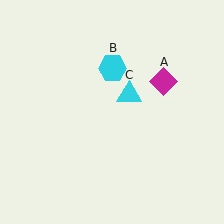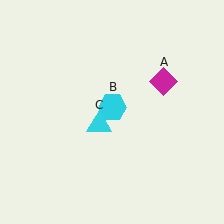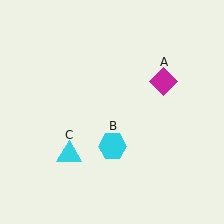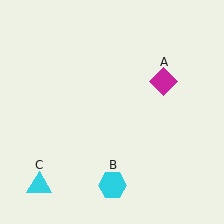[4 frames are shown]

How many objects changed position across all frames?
2 objects changed position: cyan hexagon (object B), cyan triangle (object C).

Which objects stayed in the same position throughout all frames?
Magenta diamond (object A) remained stationary.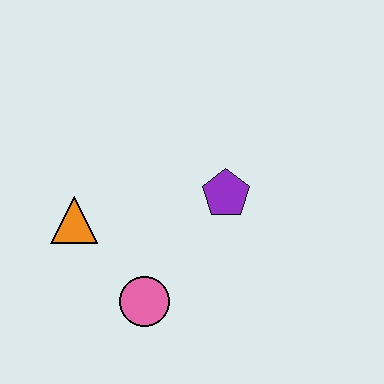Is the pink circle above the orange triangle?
No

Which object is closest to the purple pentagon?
The pink circle is closest to the purple pentagon.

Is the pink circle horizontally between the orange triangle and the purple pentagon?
Yes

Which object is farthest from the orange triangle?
The purple pentagon is farthest from the orange triangle.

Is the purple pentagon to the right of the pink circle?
Yes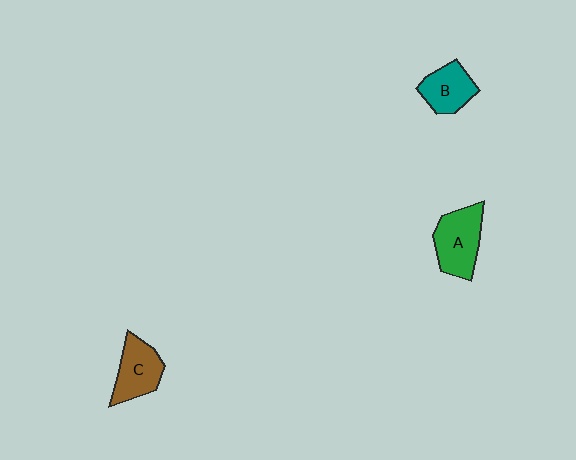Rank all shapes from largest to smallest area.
From largest to smallest: A (green), C (brown), B (teal).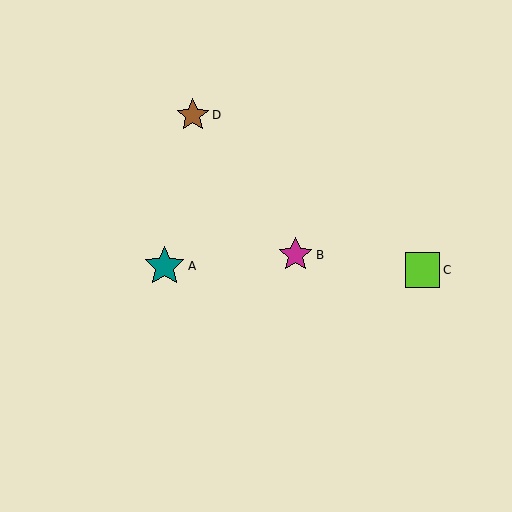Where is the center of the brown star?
The center of the brown star is at (193, 115).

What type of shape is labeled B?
Shape B is a magenta star.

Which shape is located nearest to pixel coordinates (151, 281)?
The teal star (labeled A) at (164, 266) is nearest to that location.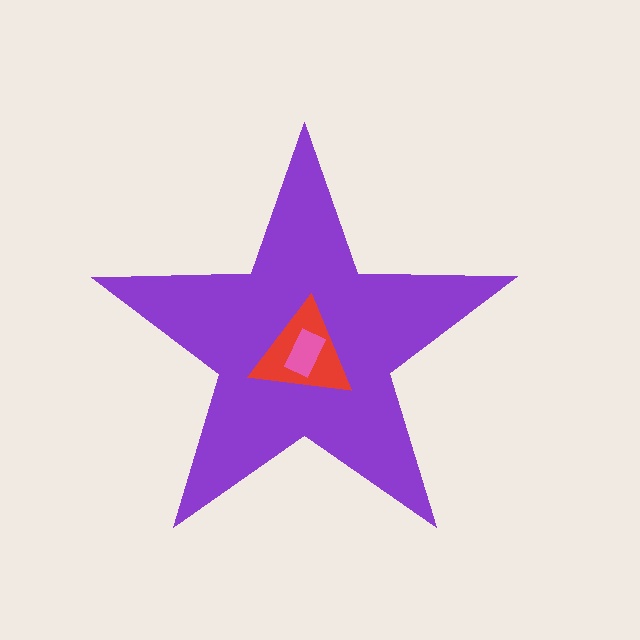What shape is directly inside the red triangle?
The pink rectangle.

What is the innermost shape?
The pink rectangle.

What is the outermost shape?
The purple star.